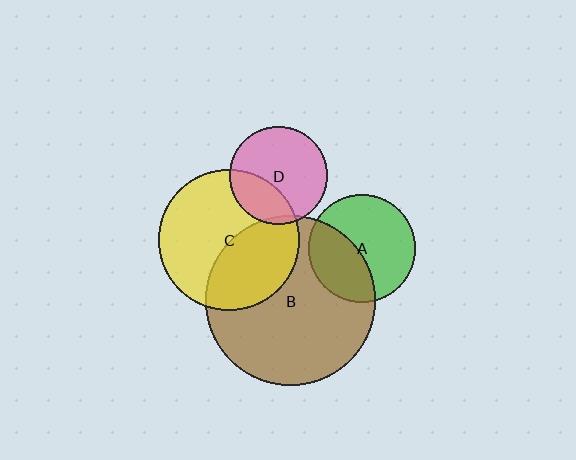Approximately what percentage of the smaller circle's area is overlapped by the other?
Approximately 40%.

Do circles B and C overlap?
Yes.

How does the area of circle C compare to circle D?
Approximately 2.1 times.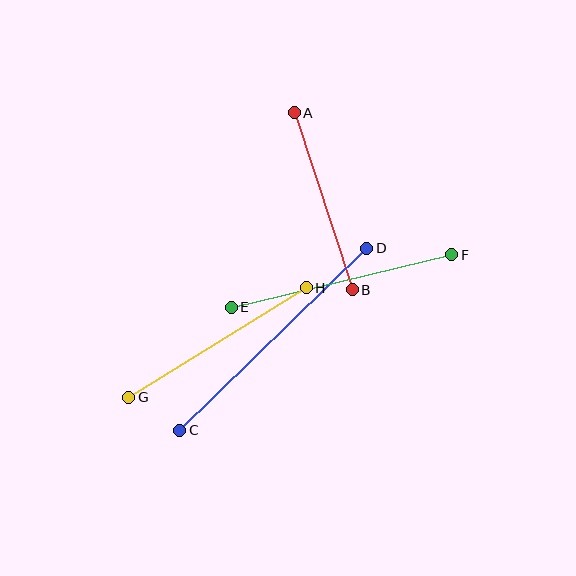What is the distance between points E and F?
The distance is approximately 226 pixels.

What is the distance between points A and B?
The distance is approximately 186 pixels.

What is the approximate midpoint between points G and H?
The midpoint is at approximately (217, 342) pixels.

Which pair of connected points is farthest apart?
Points C and D are farthest apart.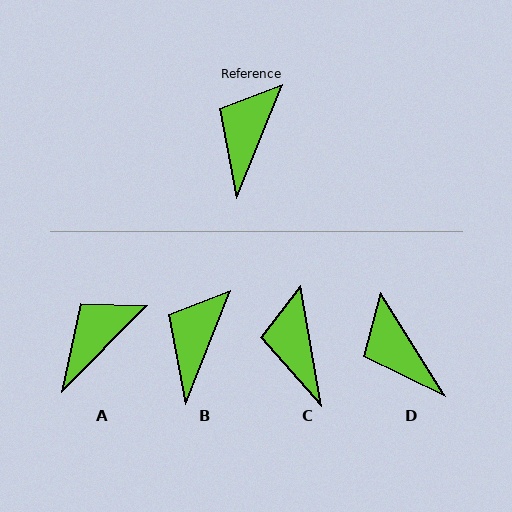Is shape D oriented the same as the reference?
No, it is off by about 54 degrees.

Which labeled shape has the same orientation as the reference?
B.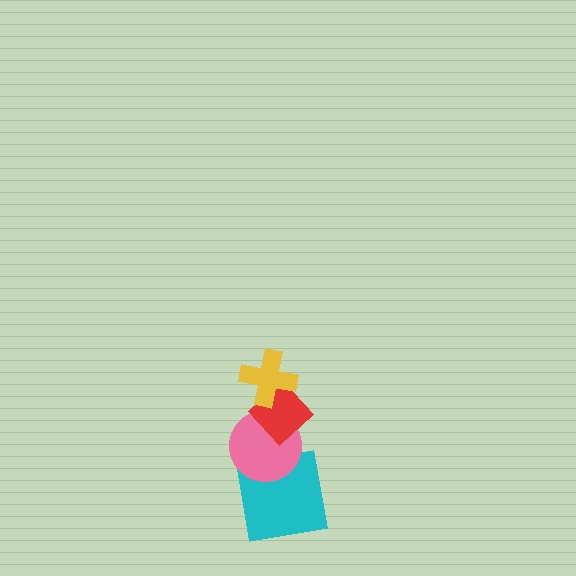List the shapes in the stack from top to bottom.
From top to bottom: the yellow cross, the red diamond, the pink circle, the cyan square.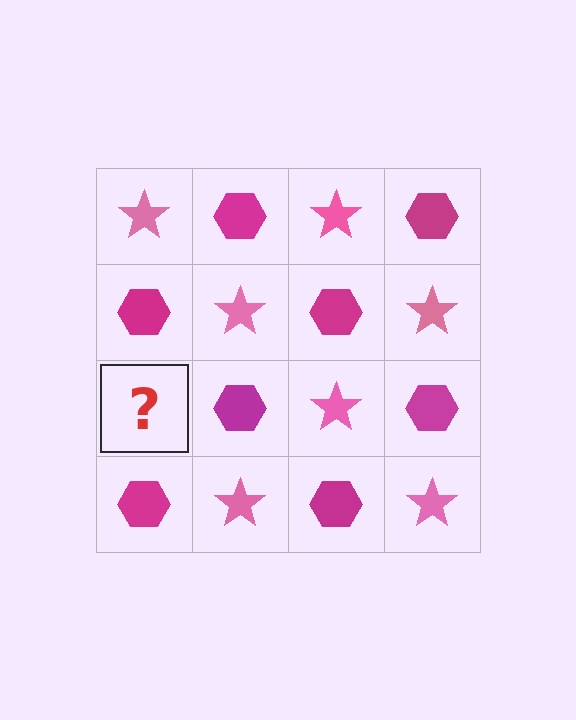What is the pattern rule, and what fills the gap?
The rule is that it alternates pink star and magenta hexagon in a checkerboard pattern. The gap should be filled with a pink star.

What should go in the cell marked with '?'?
The missing cell should contain a pink star.